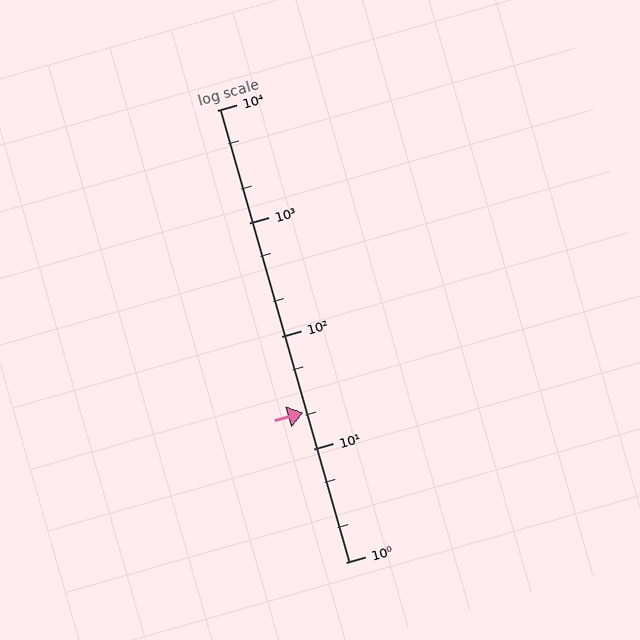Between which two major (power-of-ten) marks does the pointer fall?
The pointer is between 10 and 100.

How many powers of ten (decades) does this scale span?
The scale spans 4 decades, from 1 to 10000.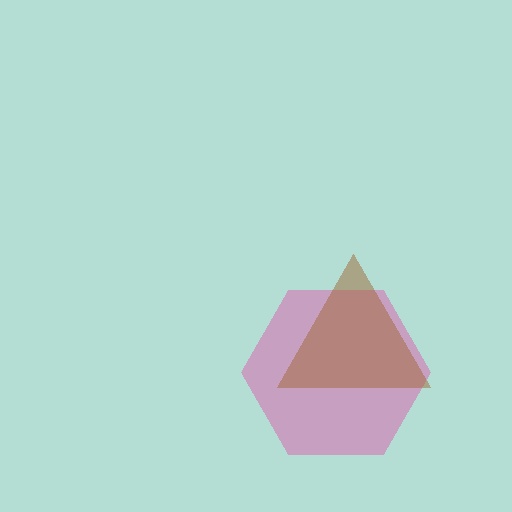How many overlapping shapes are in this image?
There are 2 overlapping shapes in the image.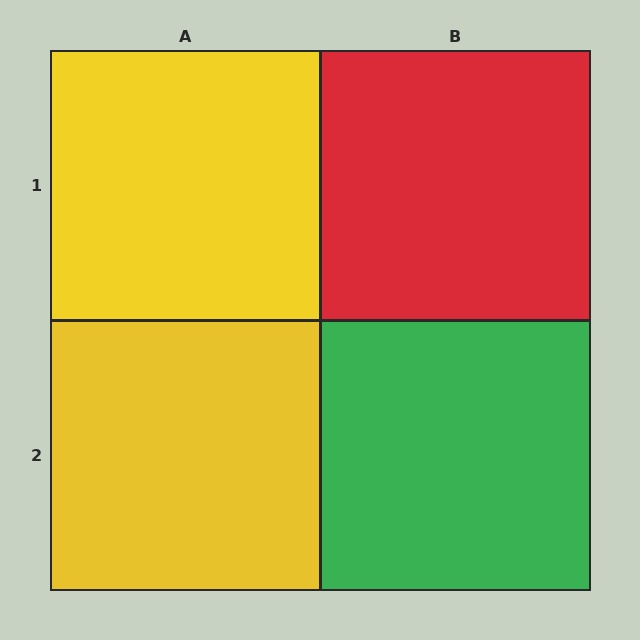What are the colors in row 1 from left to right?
Yellow, red.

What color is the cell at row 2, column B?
Green.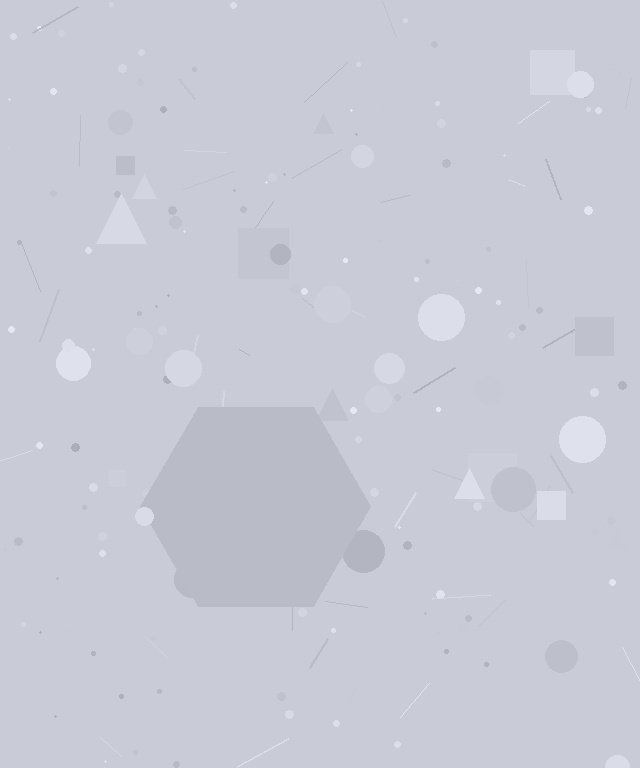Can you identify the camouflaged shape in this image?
The camouflaged shape is a hexagon.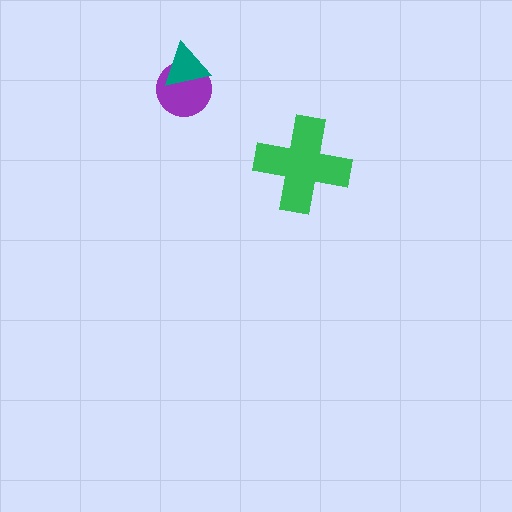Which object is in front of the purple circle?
The teal triangle is in front of the purple circle.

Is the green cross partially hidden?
No, no other shape covers it.